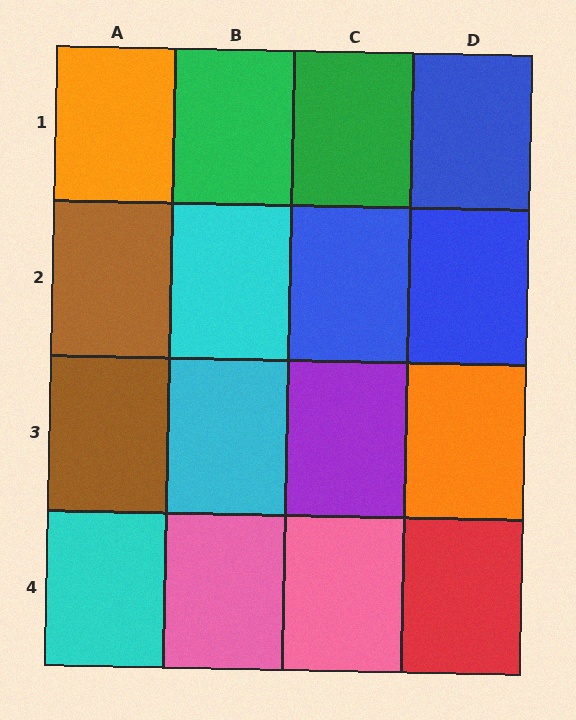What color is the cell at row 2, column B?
Cyan.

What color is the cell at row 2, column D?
Blue.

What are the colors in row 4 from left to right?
Cyan, pink, pink, red.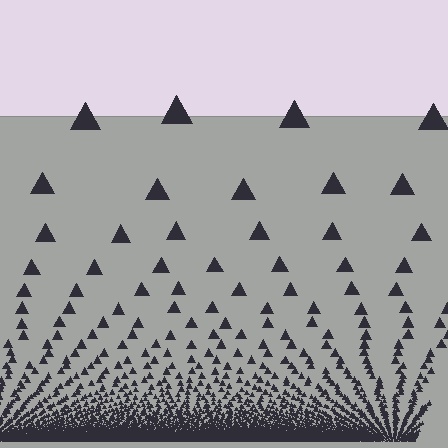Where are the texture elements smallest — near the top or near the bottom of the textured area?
Near the bottom.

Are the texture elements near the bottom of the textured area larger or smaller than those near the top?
Smaller. The gradient is inverted — elements near the bottom are smaller and denser.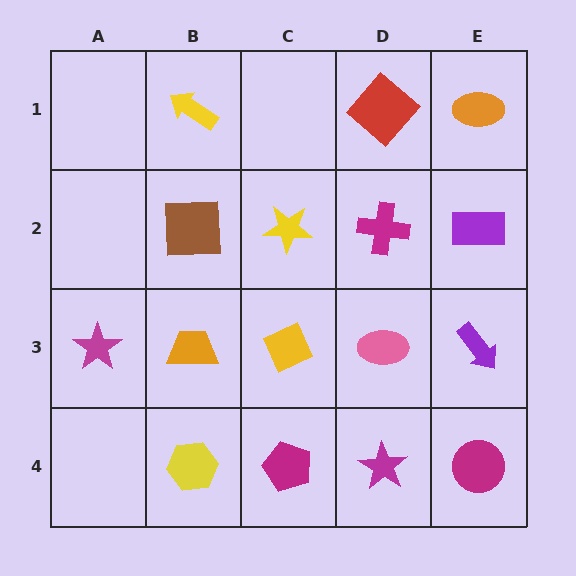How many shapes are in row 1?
3 shapes.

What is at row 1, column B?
A yellow arrow.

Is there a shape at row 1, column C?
No, that cell is empty.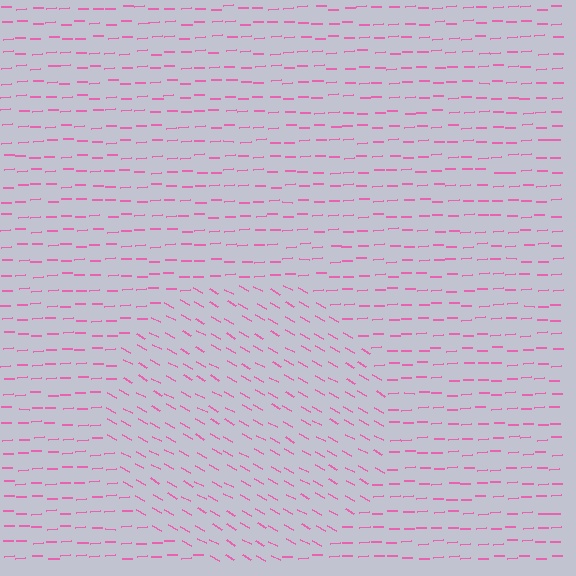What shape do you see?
I see a circle.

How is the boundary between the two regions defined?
The boundary is defined purely by a change in line orientation (approximately 31 degrees difference). All lines are the same color and thickness.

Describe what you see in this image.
The image is filled with small pink line segments. A circle region in the image has lines oriented differently from the surrounding lines, creating a visible texture boundary.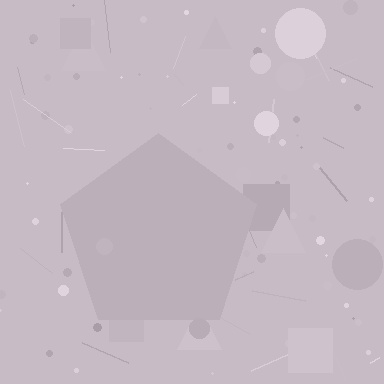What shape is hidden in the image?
A pentagon is hidden in the image.